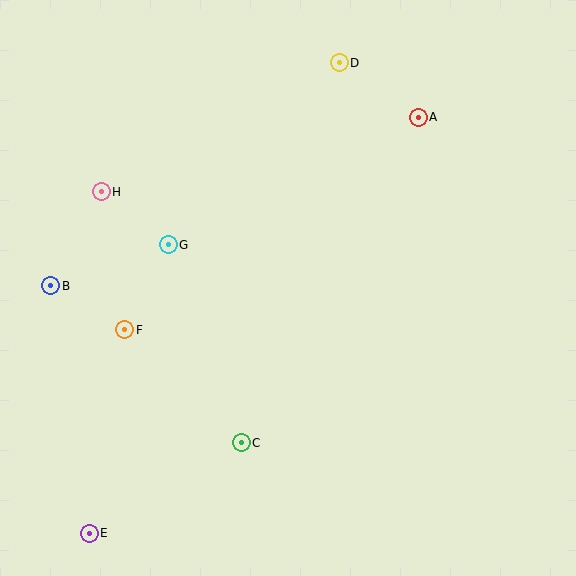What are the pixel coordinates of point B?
Point B is at (51, 286).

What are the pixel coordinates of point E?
Point E is at (89, 533).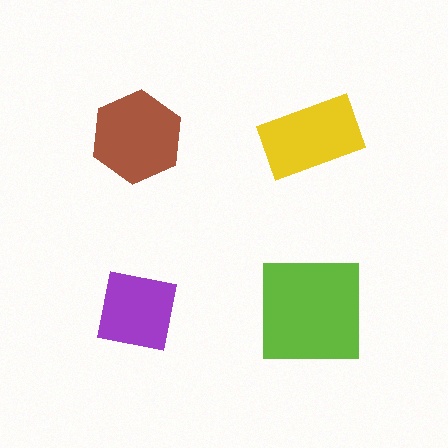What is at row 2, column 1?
A purple square.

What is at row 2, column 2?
A lime square.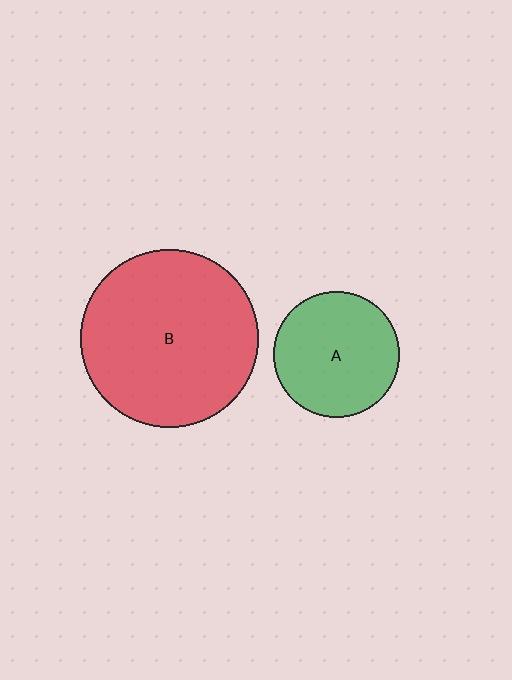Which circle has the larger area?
Circle B (red).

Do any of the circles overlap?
No, none of the circles overlap.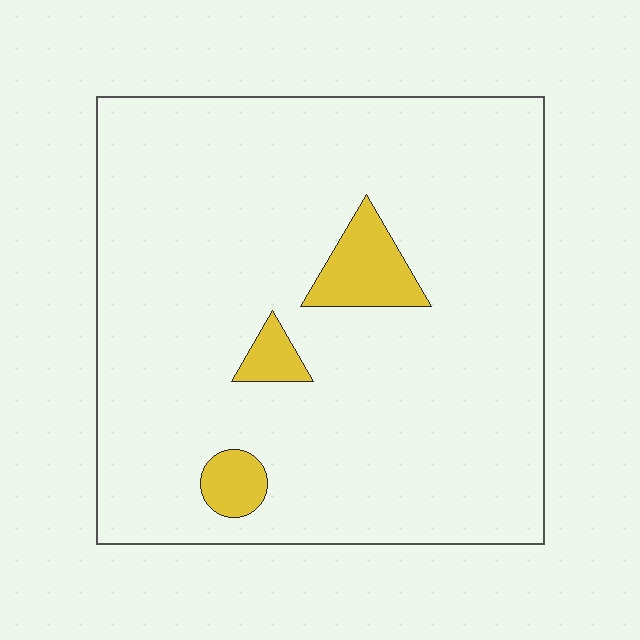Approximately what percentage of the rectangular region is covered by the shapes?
Approximately 5%.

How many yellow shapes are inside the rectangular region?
3.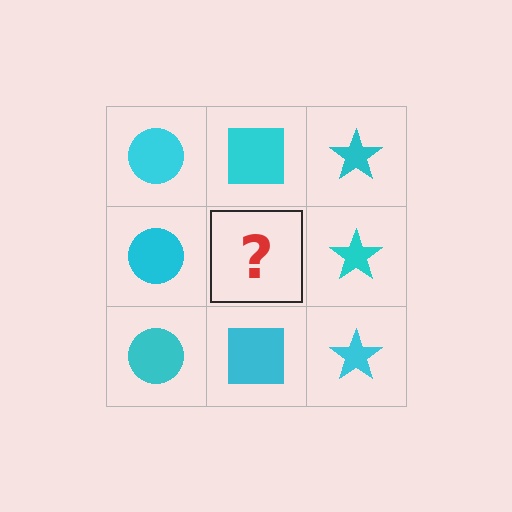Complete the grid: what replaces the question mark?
The question mark should be replaced with a cyan square.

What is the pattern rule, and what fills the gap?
The rule is that each column has a consistent shape. The gap should be filled with a cyan square.